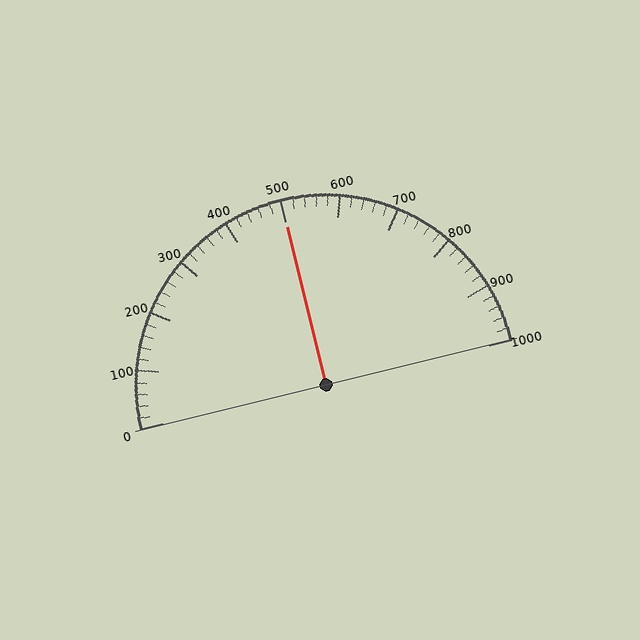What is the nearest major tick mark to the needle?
The nearest major tick mark is 500.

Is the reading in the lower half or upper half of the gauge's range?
The reading is in the upper half of the range (0 to 1000).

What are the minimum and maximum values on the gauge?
The gauge ranges from 0 to 1000.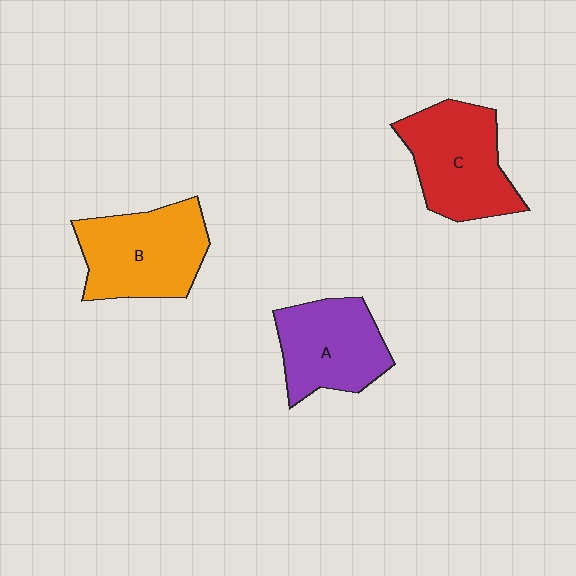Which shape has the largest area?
Shape B (orange).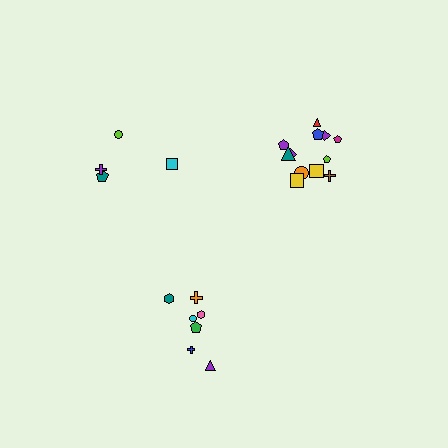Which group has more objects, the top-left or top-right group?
The top-right group.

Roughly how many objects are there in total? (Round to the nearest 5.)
Roughly 25 objects in total.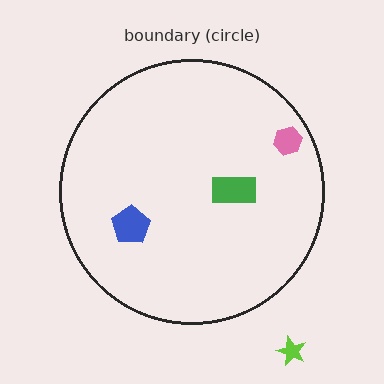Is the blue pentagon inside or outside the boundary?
Inside.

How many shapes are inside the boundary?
3 inside, 1 outside.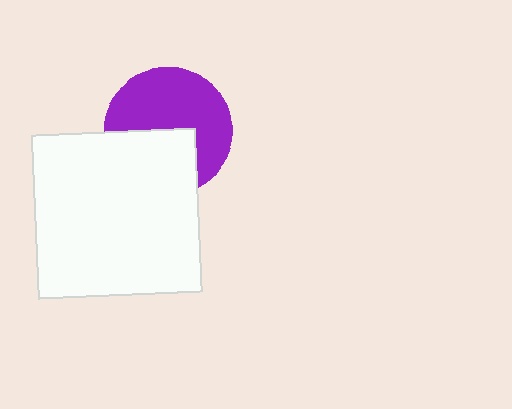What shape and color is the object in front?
The object in front is a white square.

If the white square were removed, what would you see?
You would see the complete purple circle.